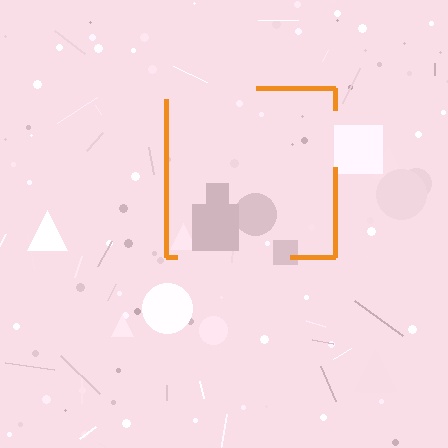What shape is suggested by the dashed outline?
The dashed outline suggests a square.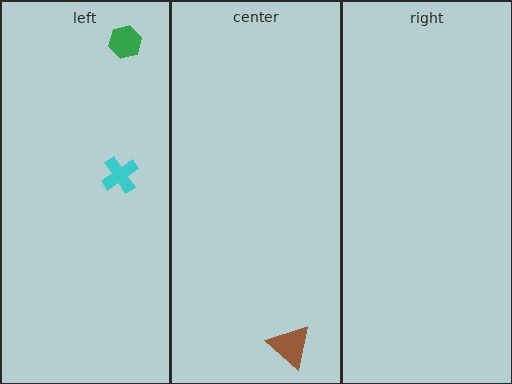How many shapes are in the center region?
1.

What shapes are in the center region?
The brown triangle.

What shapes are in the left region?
The cyan cross, the green hexagon.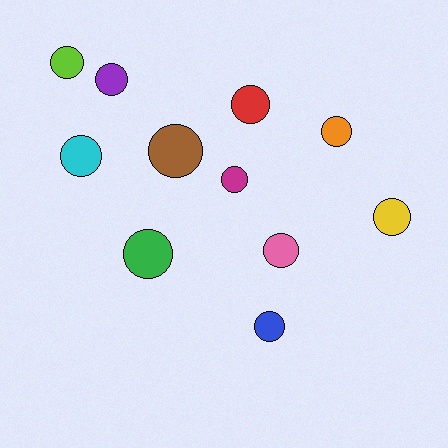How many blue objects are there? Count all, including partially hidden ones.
There is 1 blue object.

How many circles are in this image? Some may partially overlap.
There are 11 circles.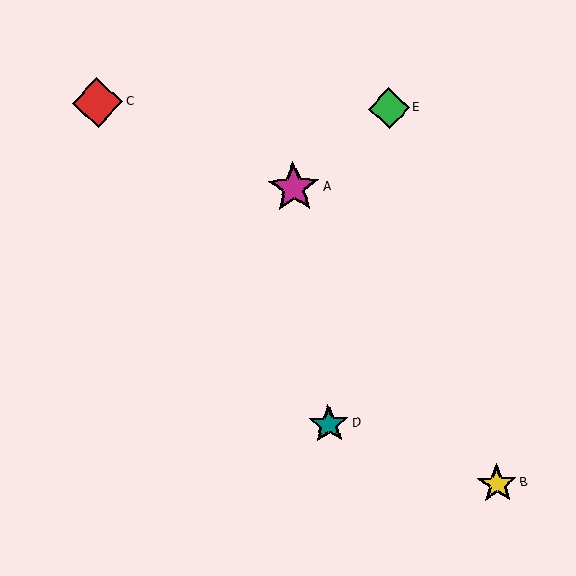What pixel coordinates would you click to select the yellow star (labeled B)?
Click at (497, 484) to select the yellow star B.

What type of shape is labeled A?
Shape A is a magenta star.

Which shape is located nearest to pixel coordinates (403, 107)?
The green diamond (labeled E) at (389, 108) is nearest to that location.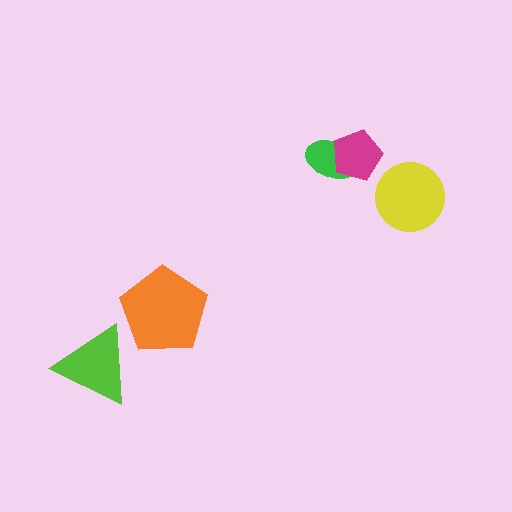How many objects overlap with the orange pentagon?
0 objects overlap with the orange pentagon.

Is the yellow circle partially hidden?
No, no other shape covers it.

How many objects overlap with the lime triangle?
0 objects overlap with the lime triangle.